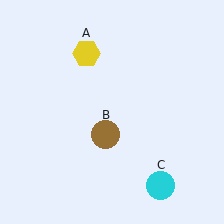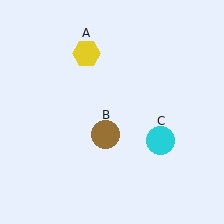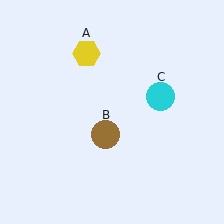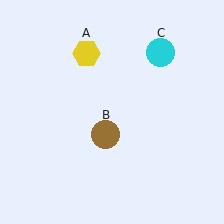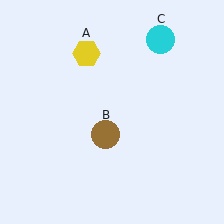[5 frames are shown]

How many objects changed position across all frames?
1 object changed position: cyan circle (object C).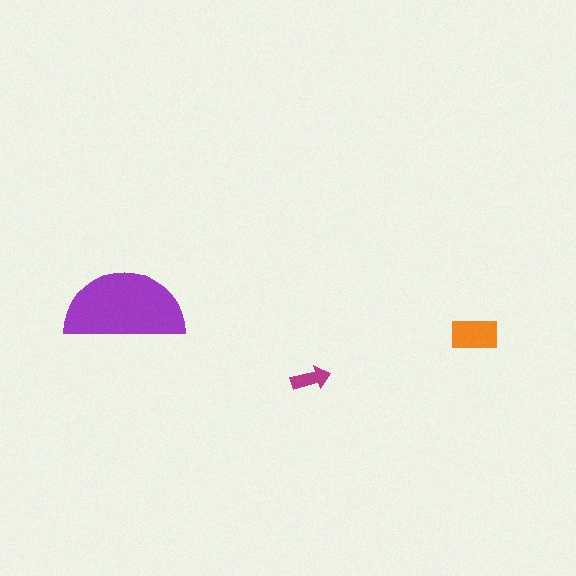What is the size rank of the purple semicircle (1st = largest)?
1st.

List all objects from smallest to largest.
The magenta arrow, the orange rectangle, the purple semicircle.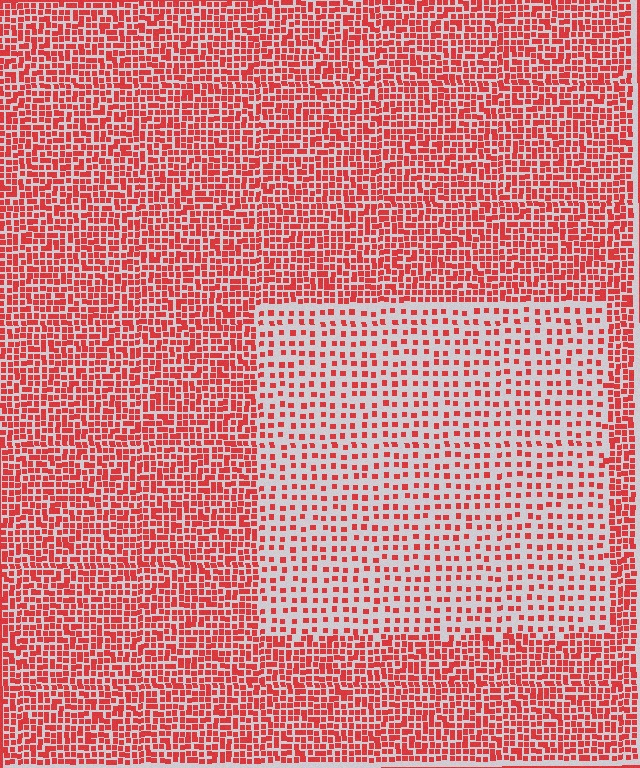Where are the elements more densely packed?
The elements are more densely packed outside the rectangle boundary.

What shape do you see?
I see a rectangle.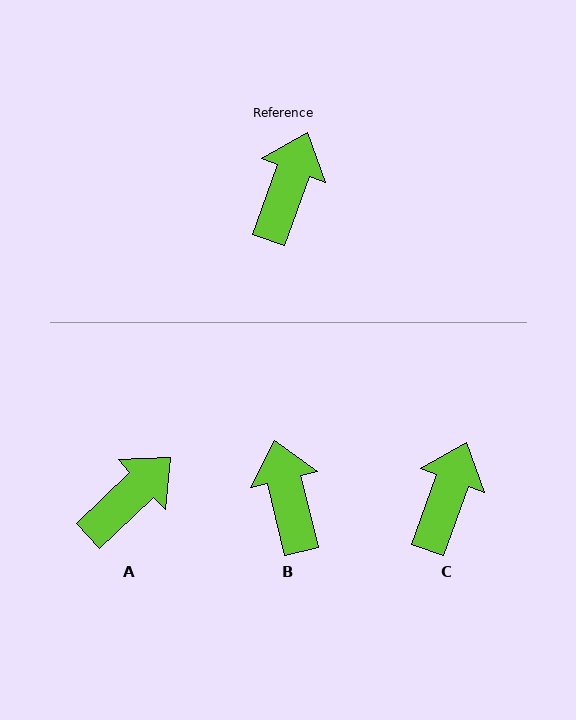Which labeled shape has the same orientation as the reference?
C.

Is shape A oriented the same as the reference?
No, it is off by about 26 degrees.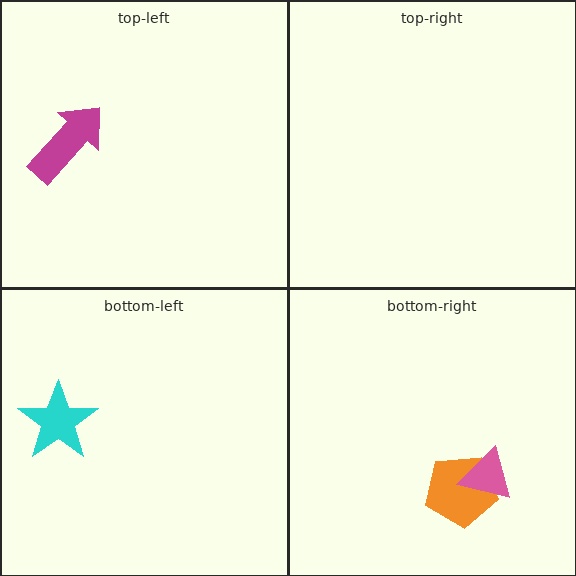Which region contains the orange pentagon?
The bottom-right region.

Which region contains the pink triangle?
The bottom-right region.